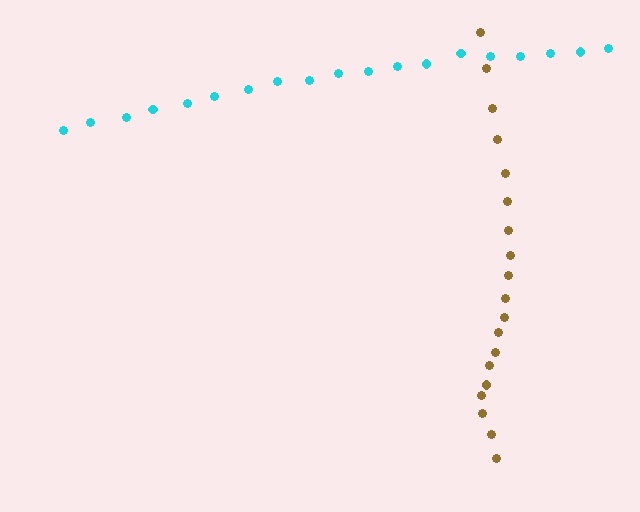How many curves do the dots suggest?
There are 2 distinct paths.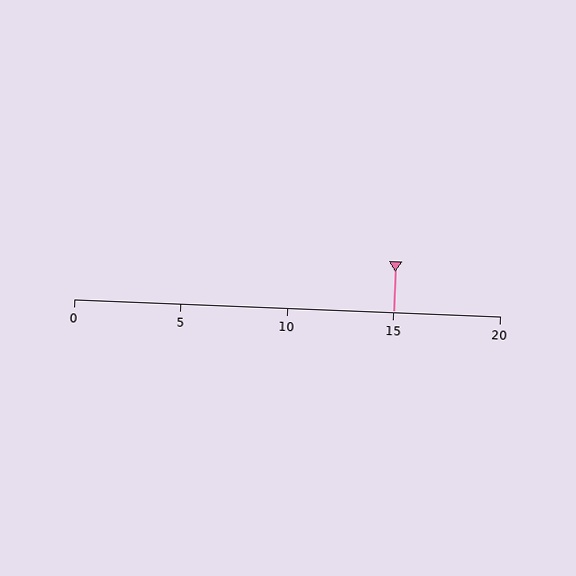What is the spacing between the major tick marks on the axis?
The major ticks are spaced 5 apart.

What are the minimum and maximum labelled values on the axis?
The axis runs from 0 to 20.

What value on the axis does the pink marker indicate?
The marker indicates approximately 15.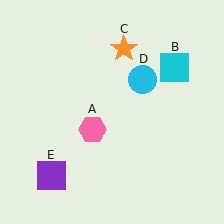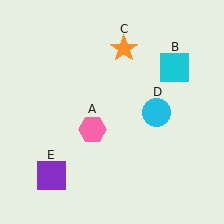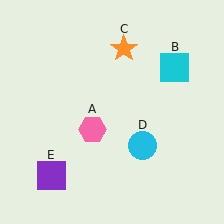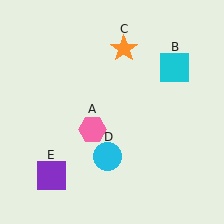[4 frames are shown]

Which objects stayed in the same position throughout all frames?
Pink hexagon (object A) and cyan square (object B) and orange star (object C) and purple square (object E) remained stationary.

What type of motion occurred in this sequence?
The cyan circle (object D) rotated clockwise around the center of the scene.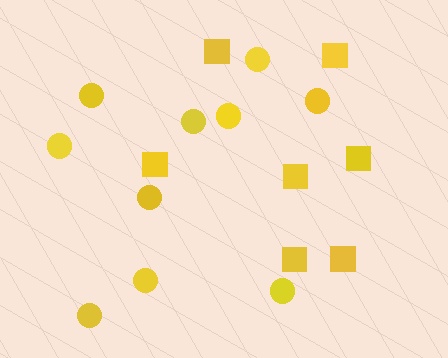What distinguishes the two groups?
There are 2 groups: one group of squares (7) and one group of circles (10).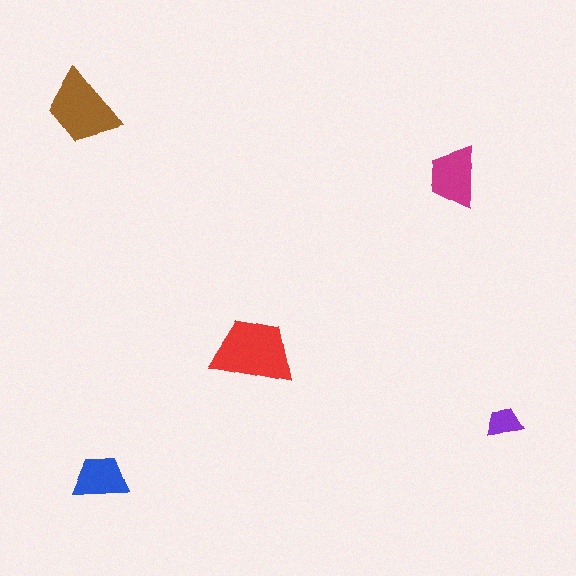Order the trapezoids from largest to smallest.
the red one, the brown one, the magenta one, the blue one, the purple one.